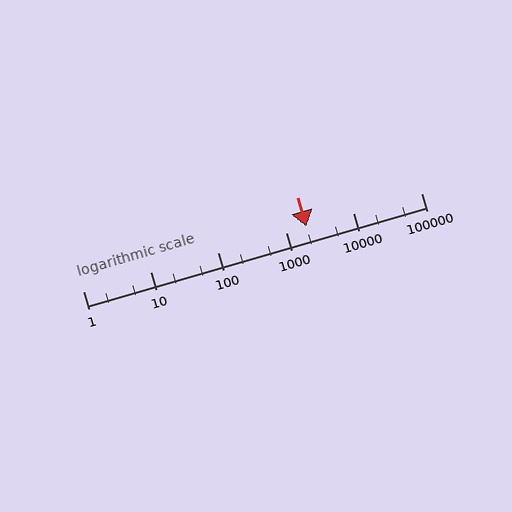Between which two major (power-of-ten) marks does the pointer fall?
The pointer is between 1000 and 10000.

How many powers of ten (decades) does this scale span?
The scale spans 5 decades, from 1 to 100000.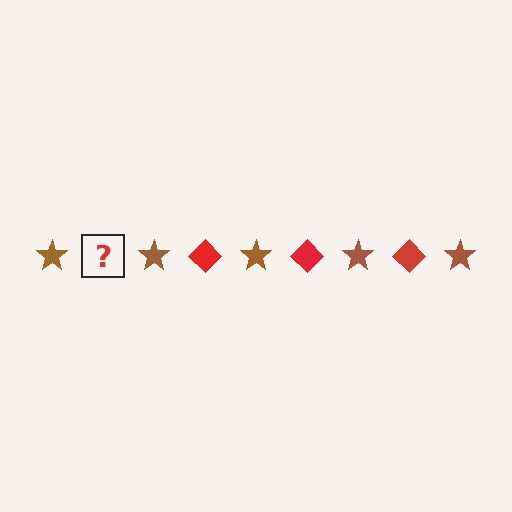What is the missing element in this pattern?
The missing element is a red diamond.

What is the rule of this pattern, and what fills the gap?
The rule is that the pattern alternates between brown star and red diamond. The gap should be filled with a red diamond.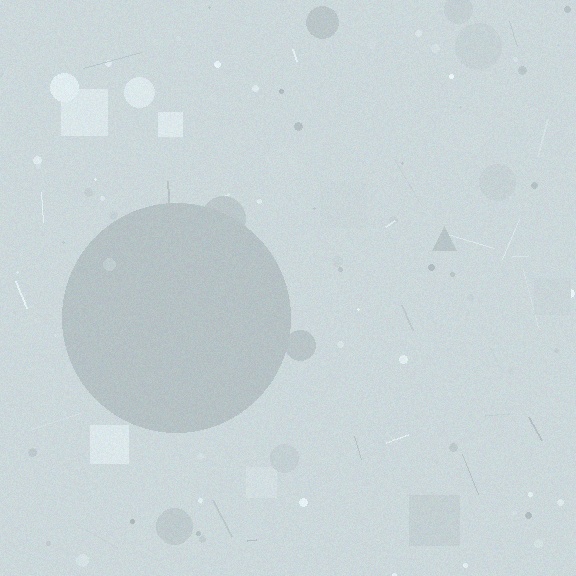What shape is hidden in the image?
A circle is hidden in the image.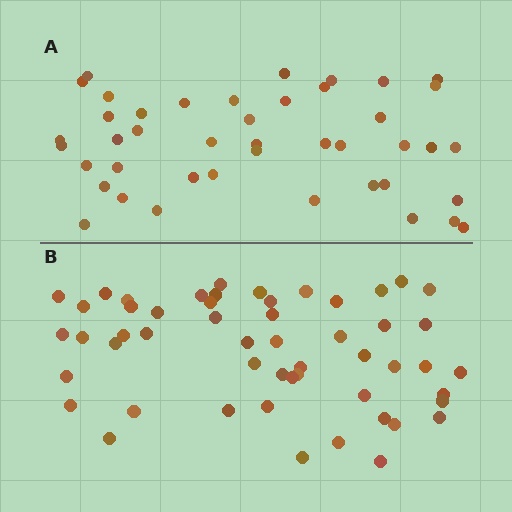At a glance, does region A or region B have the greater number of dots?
Region B (the bottom region) has more dots.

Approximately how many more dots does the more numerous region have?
Region B has roughly 10 or so more dots than region A.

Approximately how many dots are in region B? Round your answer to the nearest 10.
About 50 dots. (The exact count is 53, which rounds to 50.)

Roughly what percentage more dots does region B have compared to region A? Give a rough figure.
About 25% more.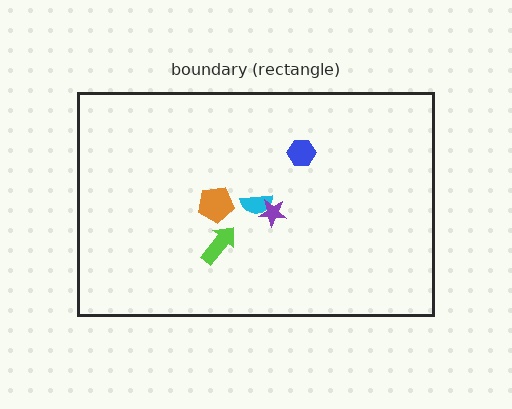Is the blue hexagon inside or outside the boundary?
Inside.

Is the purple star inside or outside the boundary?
Inside.